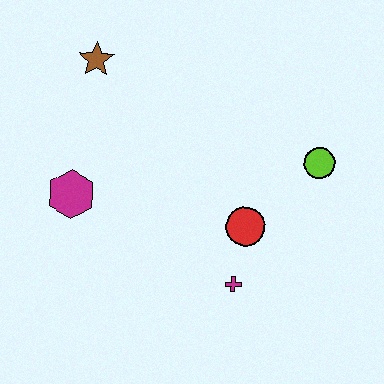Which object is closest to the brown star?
The magenta hexagon is closest to the brown star.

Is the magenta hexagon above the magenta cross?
Yes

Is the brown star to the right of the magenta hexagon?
Yes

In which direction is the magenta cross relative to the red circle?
The magenta cross is below the red circle.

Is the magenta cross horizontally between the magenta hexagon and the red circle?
Yes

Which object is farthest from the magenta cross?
The brown star is farthest from the magenta cross.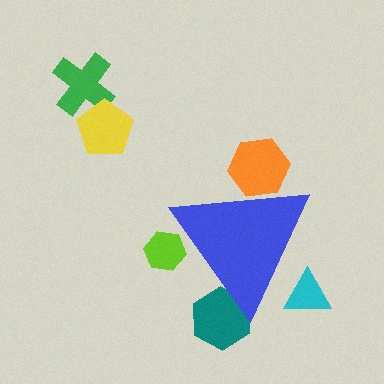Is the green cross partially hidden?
No, the green cross is fully visible.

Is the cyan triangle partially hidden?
Yes, the cyan triangle is partially hidden behind the blue triangle.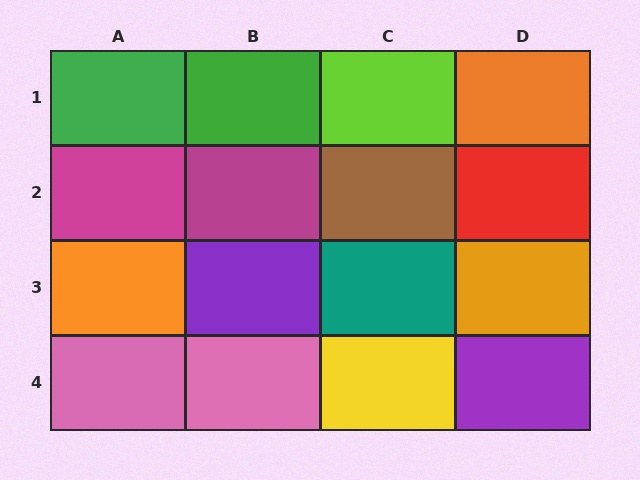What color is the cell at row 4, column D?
Purple.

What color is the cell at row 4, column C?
Yellow.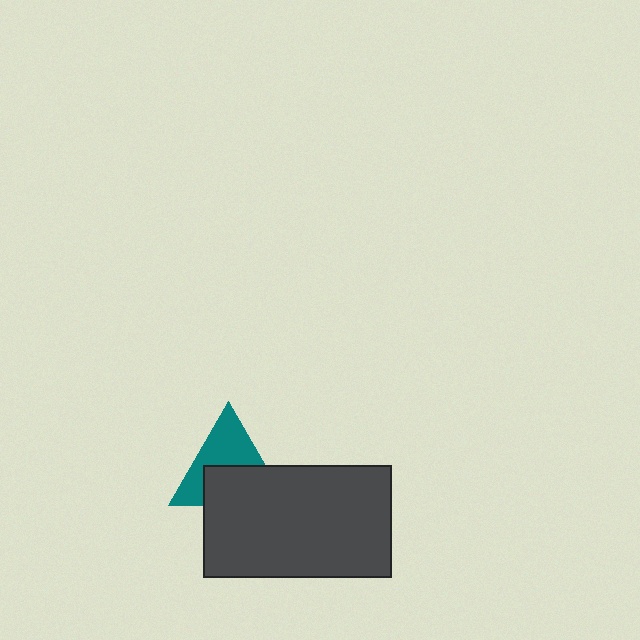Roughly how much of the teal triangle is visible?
About half of it is visible (roughly 53%).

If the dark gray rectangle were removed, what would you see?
You would see the complete teal triangle.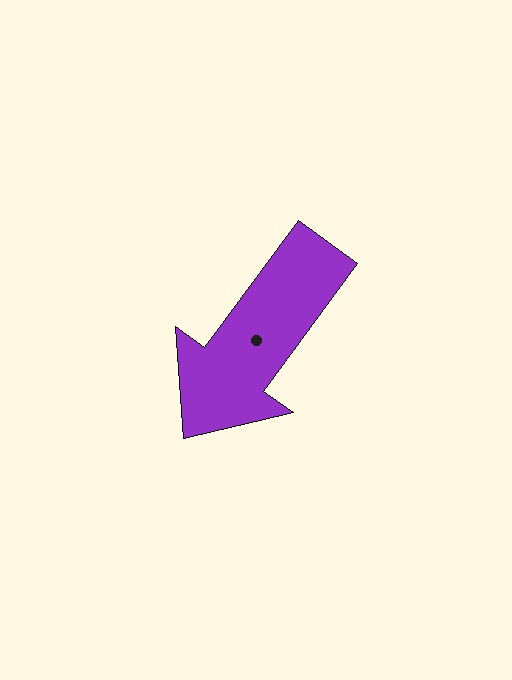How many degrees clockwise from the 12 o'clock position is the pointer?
Approximately 216 degrees.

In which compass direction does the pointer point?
Southwest.